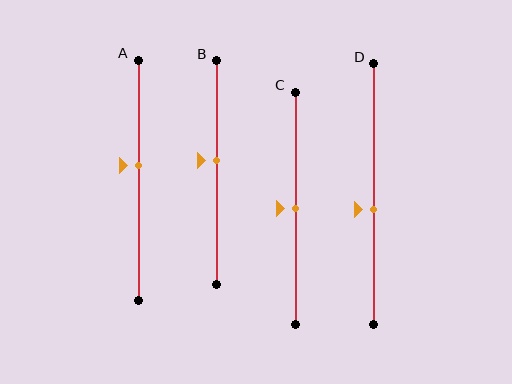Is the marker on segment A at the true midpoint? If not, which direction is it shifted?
No, the marker on segment A is shifted upward by about 6% of the segment length.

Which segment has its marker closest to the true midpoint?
Segment C has its marker closest to the true midpoint.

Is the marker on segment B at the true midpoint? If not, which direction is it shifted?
No, the marker on segment B is shifted upward by about 5% of the segment length.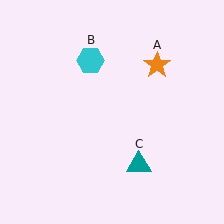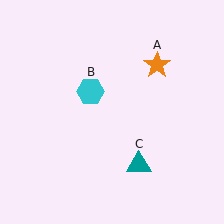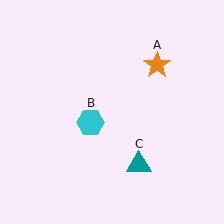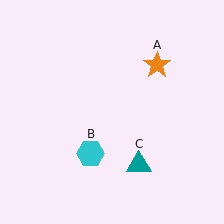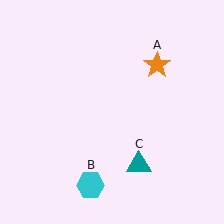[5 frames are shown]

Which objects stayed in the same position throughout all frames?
Orange star (object A) and teal triangle (object C) remained stationary.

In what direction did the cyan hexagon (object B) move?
The cyan hexagon (object B) moved down.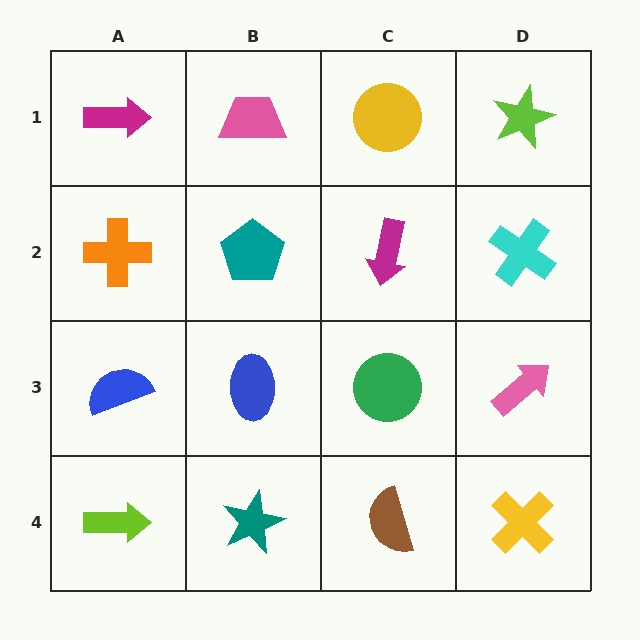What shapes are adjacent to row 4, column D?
A pink arrow (row 3, column D), a brown semicircle (row 4, column C).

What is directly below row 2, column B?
A blue ellipse.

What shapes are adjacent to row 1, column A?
An orange cross (row 2, column A), a pink trapezoid (row 1, column B).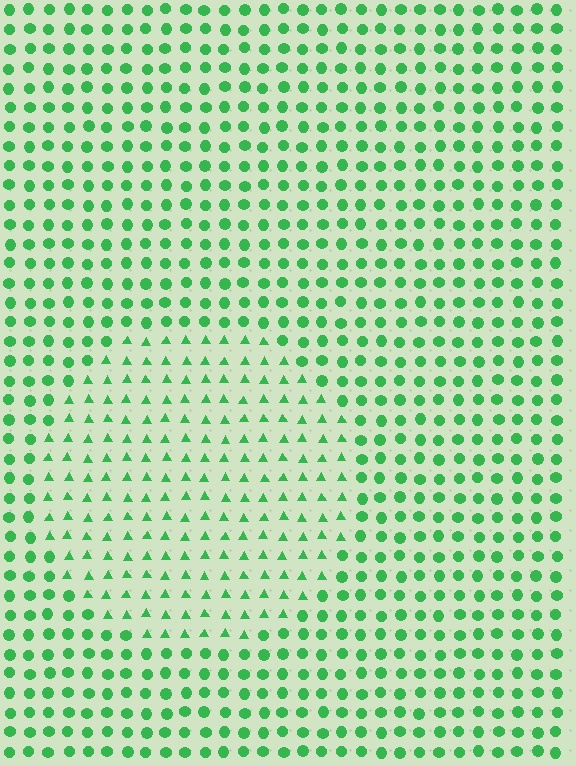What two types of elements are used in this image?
The image uses triangles inside the circle region and circles outside it.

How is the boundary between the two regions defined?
The boundary is defined by a change in element shape: triangles inside vs. circles outside. All elements share the same color and spacing.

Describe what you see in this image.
The image is filled with small green elements arranged in a uniform grid. A circle-shaped region contains triangles, while the surrounding area contains circles. The boundary is defined purely by the change in element shape.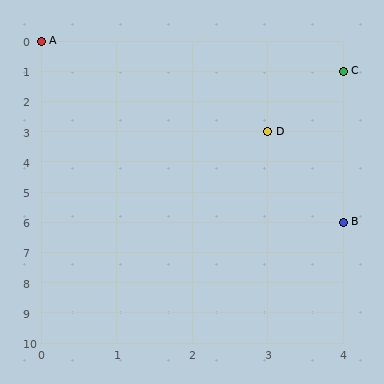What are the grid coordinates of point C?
Point C is at grid coordinates (4, 1).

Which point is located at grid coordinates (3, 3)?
Point D is at (3, 3).